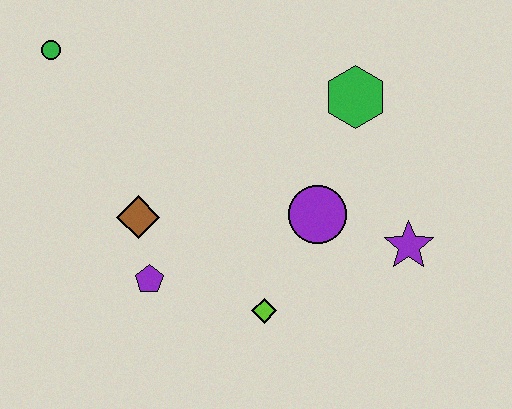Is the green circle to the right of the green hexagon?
No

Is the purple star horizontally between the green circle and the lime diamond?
No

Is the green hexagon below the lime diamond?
No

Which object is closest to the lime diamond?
The purple circle is closest to the lime diamond.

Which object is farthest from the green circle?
The purple star is farthest from the green circle.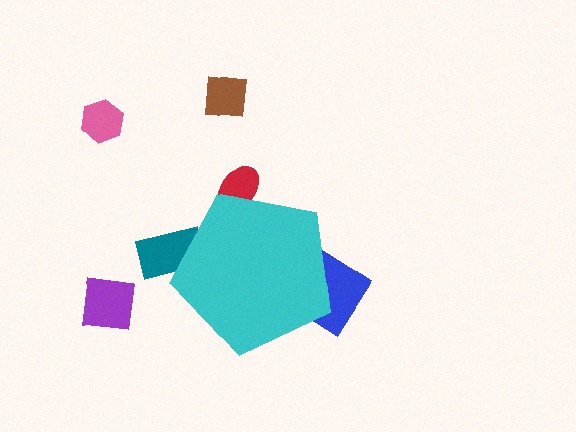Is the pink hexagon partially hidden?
No, the pink hexagon is fully visible.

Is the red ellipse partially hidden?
Yes, the red ellipse is partially hidden behind the cyan pentagon.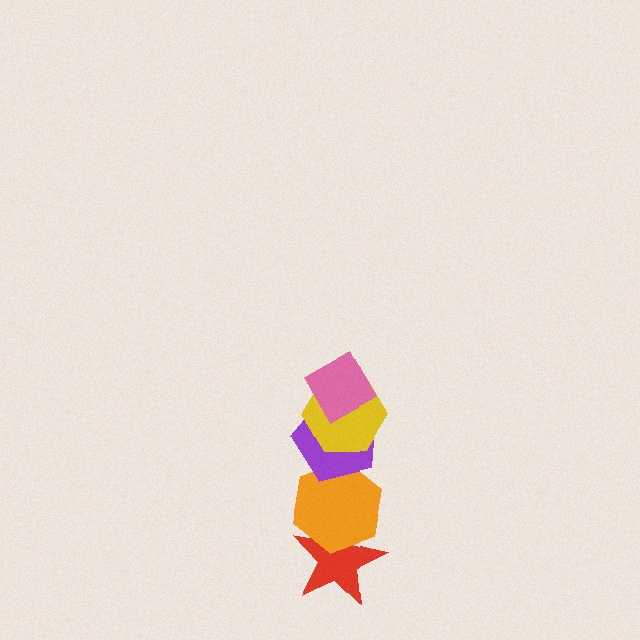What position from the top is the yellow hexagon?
The yellow hexagon is 2nd from the top.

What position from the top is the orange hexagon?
The orange hexagon is 4th from the top.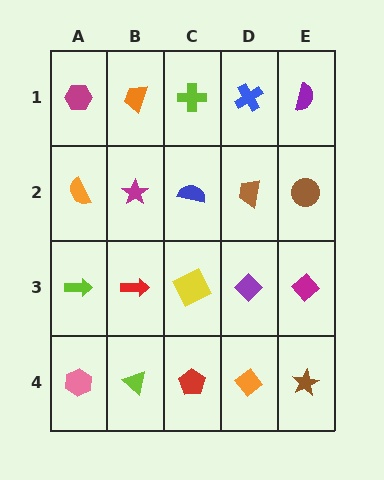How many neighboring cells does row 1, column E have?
2.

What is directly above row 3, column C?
A blue semicircle.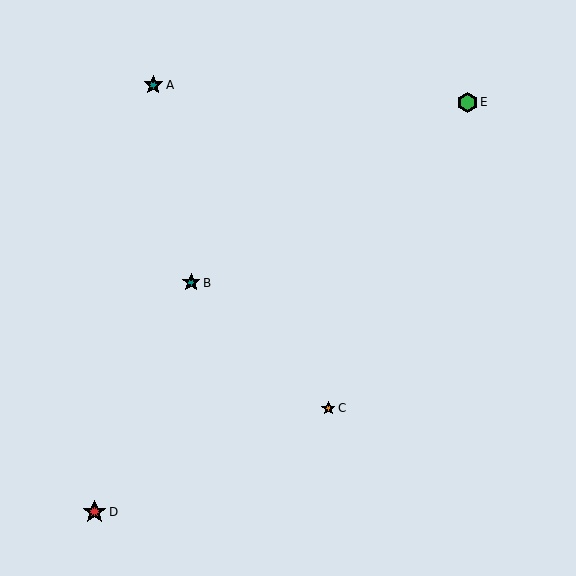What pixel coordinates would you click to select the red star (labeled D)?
Click at (95, 512) to select the red star D.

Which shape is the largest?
The red star (labeled D) is the largest.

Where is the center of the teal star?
The center of the teal star is at (153, 85).